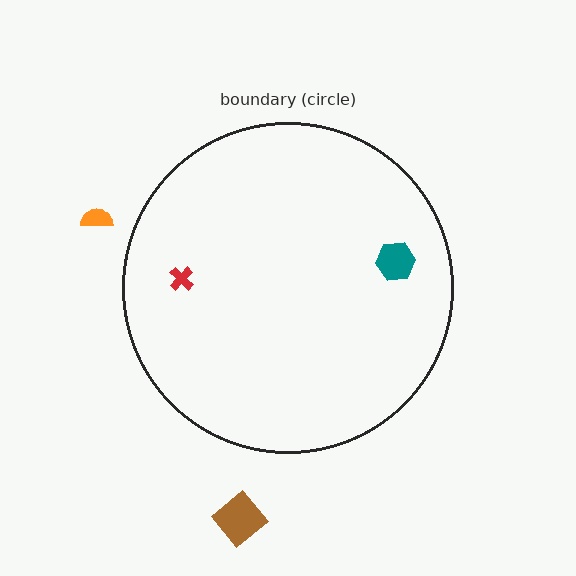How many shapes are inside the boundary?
2 inside, 2 outside.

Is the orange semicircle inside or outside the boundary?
Outside.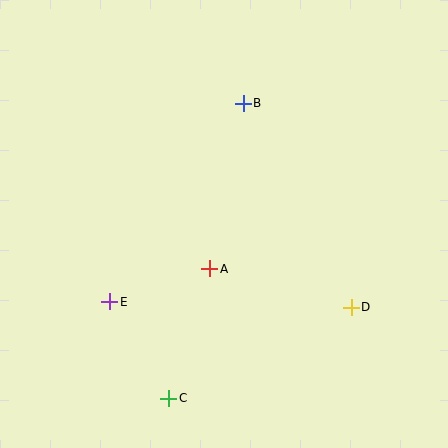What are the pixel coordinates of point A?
Point A is at (210, 269).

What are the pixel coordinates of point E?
Point E is at (110, 302).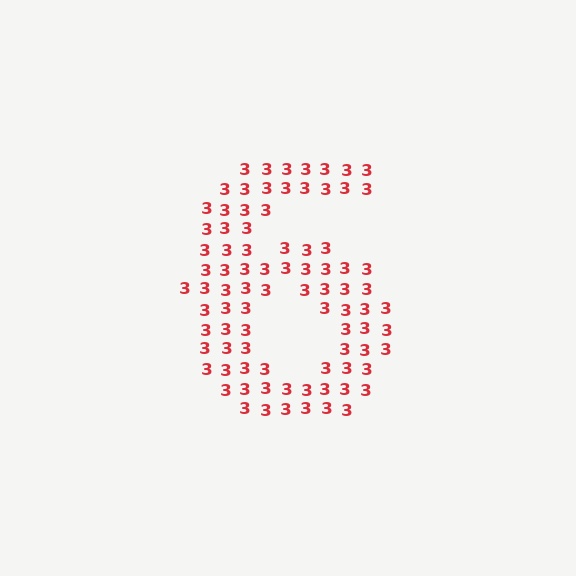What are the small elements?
The small elements are digit 3's.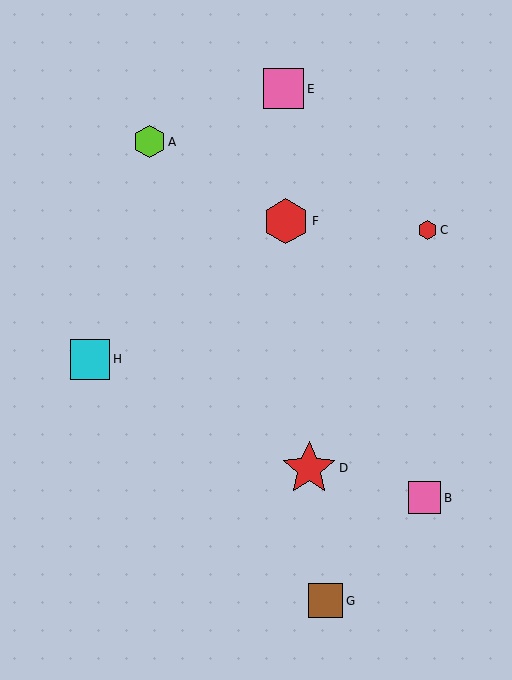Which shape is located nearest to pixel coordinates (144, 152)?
The lime hexagon (labeled A) at (149, 142) is nearest to that location.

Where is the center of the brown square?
The center of the brown square is at (326, 601).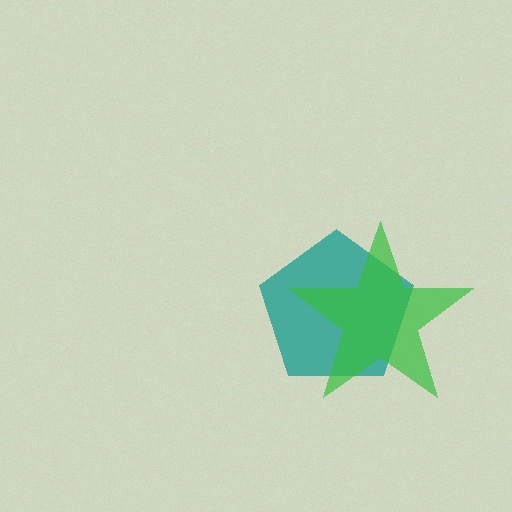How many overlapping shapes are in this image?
There are 2 overlapping shapes in the image.